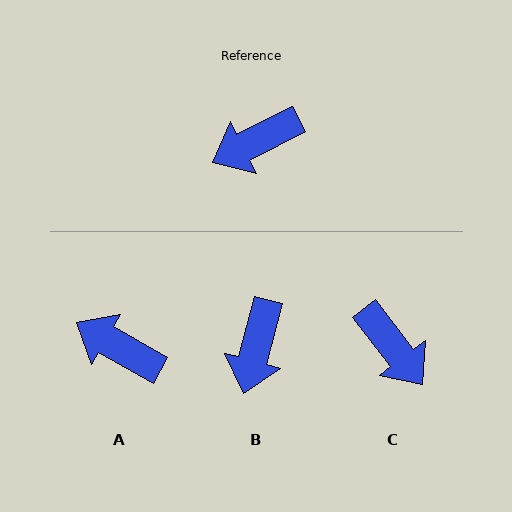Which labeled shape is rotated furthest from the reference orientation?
C, about 101 degrees away.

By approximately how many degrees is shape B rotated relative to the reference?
Approximately 49 degrees counter-clockwise.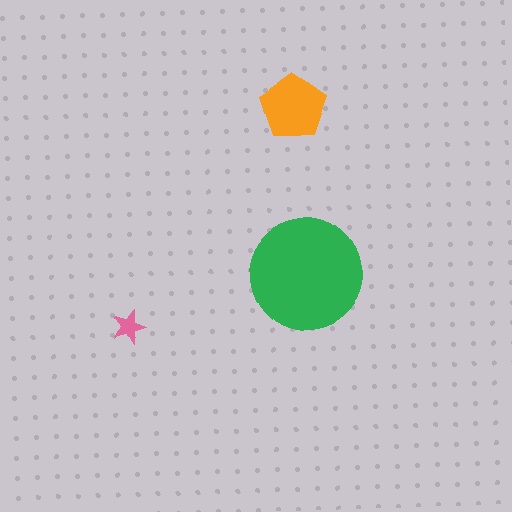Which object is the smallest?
The pink star.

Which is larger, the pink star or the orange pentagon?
The orange pentagon.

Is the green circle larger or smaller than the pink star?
Larger.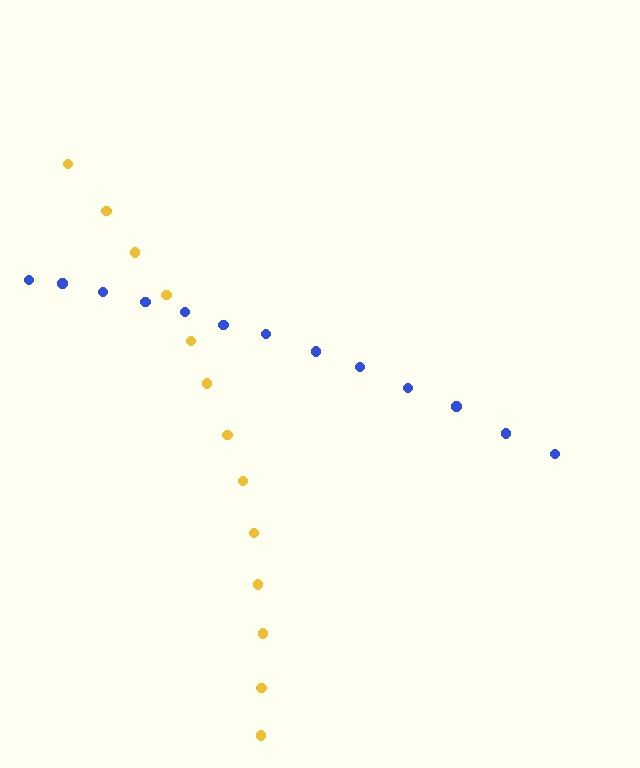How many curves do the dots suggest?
There are 2 distinct paths.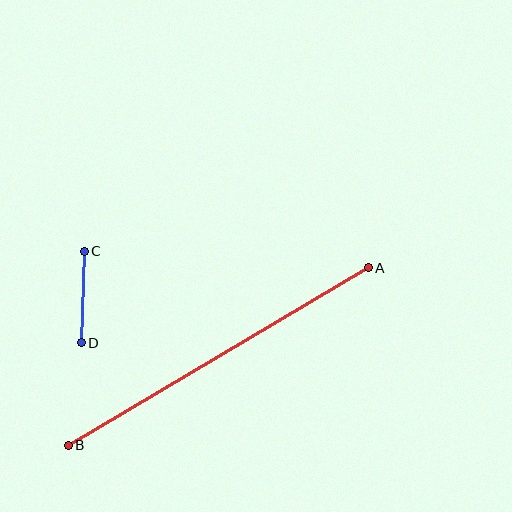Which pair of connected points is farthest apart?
Points A and B are farthest apart.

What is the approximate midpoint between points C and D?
The midpoint is at approximately (83, 297) pixels.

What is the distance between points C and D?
The distance is approximately 92 pixels.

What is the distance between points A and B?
The distance is approximately 349 pixels.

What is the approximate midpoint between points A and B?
The midpoint is at approximately (218, 356) pixels.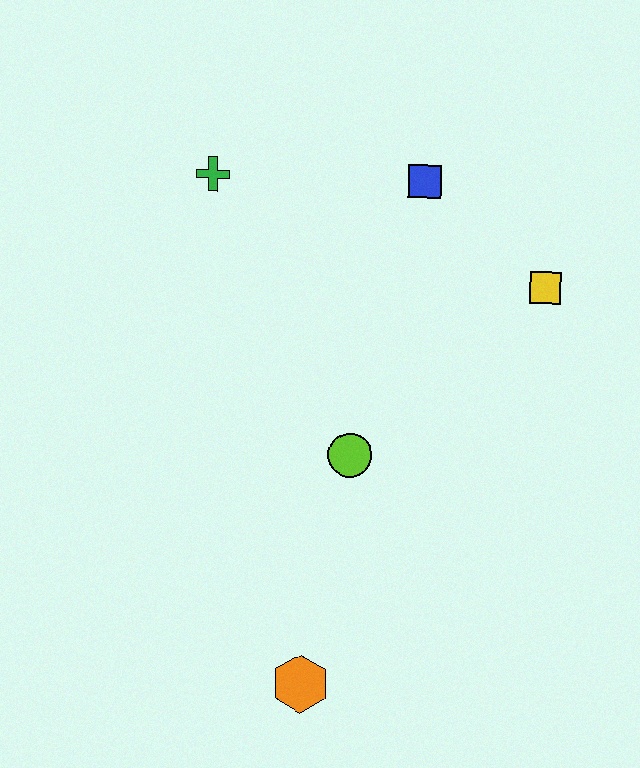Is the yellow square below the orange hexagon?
No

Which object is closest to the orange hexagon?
The lime circle is closest to the orange hexagon.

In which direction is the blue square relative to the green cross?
The blue square is to the right of the green cross.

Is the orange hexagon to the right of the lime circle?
No